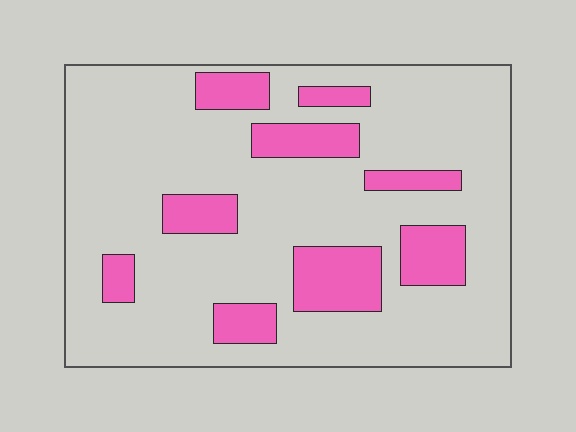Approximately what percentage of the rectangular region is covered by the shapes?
Approximately 20%.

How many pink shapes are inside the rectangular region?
9.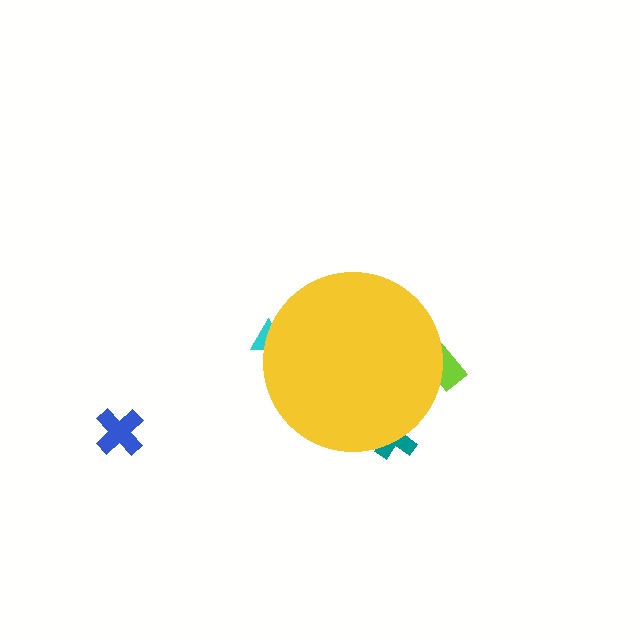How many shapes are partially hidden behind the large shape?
3 shapes are partially hidden.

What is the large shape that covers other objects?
A yellow circle.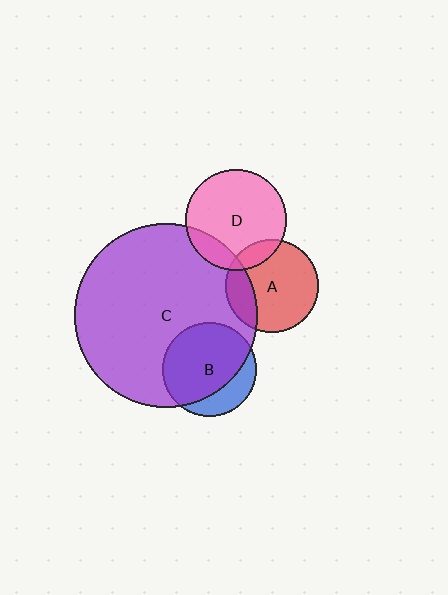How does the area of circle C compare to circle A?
Approximately 3.9 times.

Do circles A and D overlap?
Yes.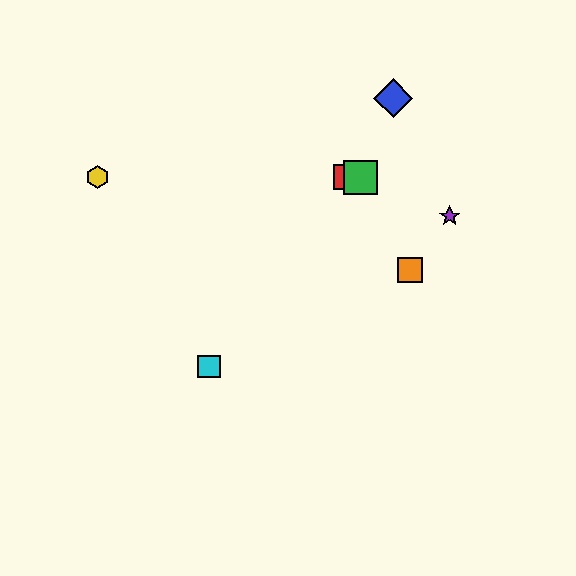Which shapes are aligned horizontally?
The red square, the green square, the yellow hexagon are aligned horizontally.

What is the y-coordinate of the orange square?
The orange square is at y≈270.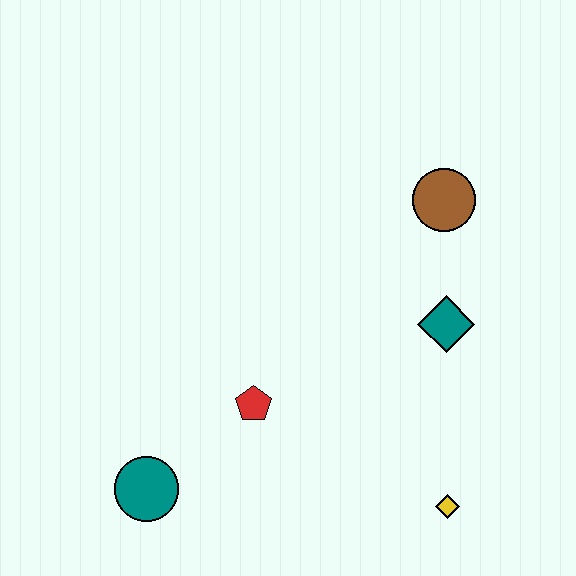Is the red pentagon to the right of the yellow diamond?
No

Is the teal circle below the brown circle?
Yes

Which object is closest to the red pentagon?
The teal circle is closest to the red pentagon.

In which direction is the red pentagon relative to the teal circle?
The red pentagon is to the right of the teal circle.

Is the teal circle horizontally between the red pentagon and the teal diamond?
No